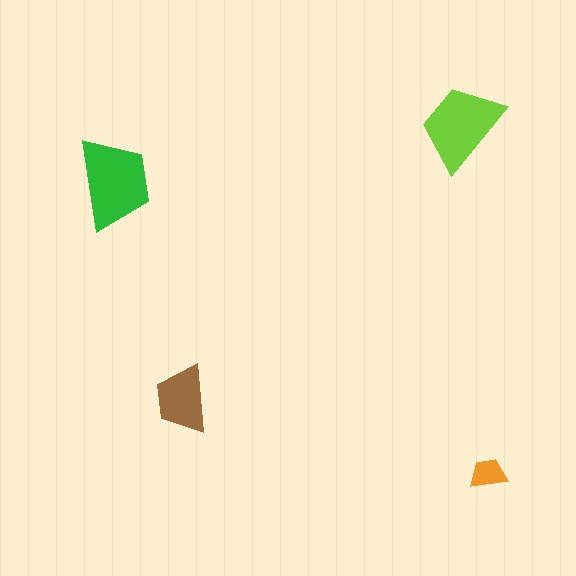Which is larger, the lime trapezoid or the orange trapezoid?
The lime one.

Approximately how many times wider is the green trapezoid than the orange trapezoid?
About 2.5 times wider.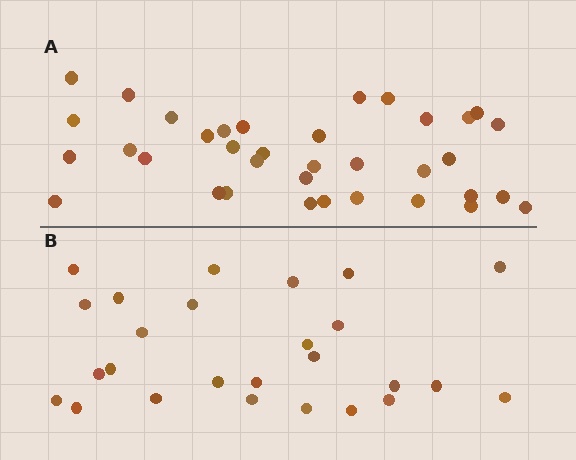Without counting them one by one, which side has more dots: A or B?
Region A (the top region) has more dots.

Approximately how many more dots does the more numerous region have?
Region A has roughly 10 or so more dots than region B.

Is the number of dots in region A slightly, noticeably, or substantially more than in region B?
Region A has noticeably more, but not dramatically so. The ratio is roughly 1.4 to 1.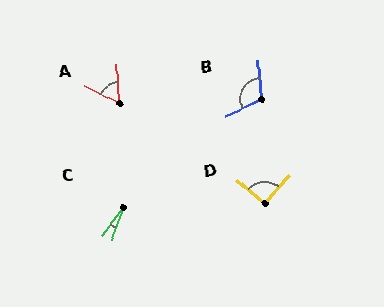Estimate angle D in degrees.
Approximately 92 degrees.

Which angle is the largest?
B, at approximately 110 degrees.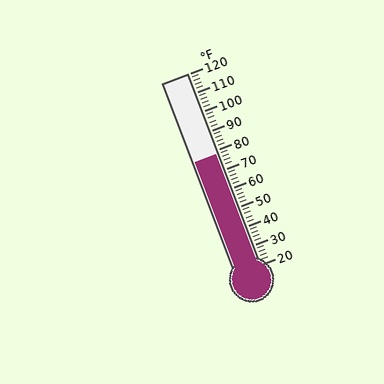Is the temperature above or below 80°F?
The temperature is below 80°F.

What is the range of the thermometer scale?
The thermometer scale ranges from 20°F to 120°F.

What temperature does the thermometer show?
The thermometer shows approximately 78°F.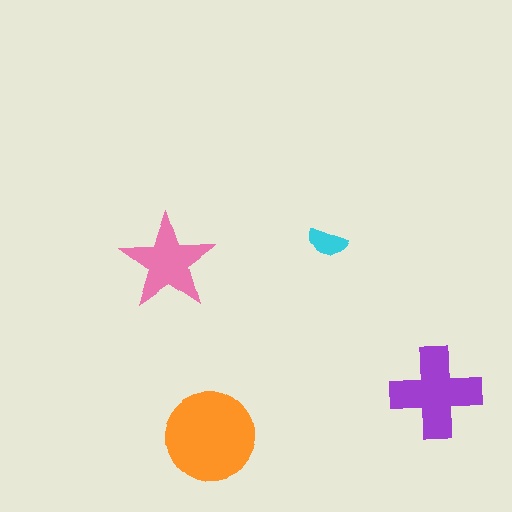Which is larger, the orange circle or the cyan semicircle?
The orange circle.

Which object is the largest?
The orange circle.